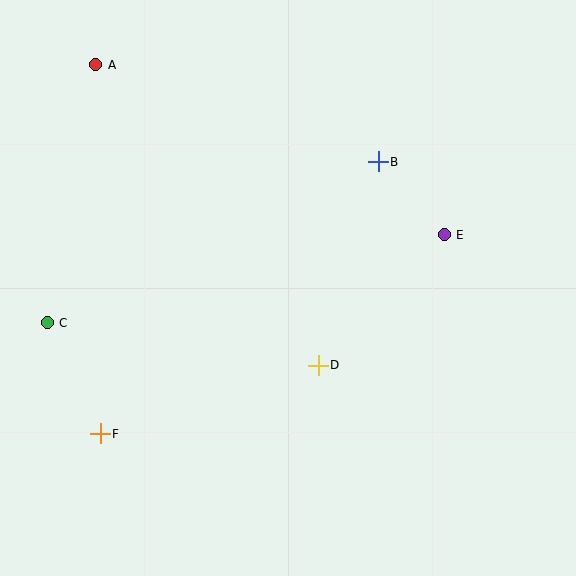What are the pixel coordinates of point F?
Point F is at (100, 434).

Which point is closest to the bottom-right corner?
Point D is closest to the bottom-right corner.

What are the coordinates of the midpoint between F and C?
The midpoint between F and C is at (74, 378).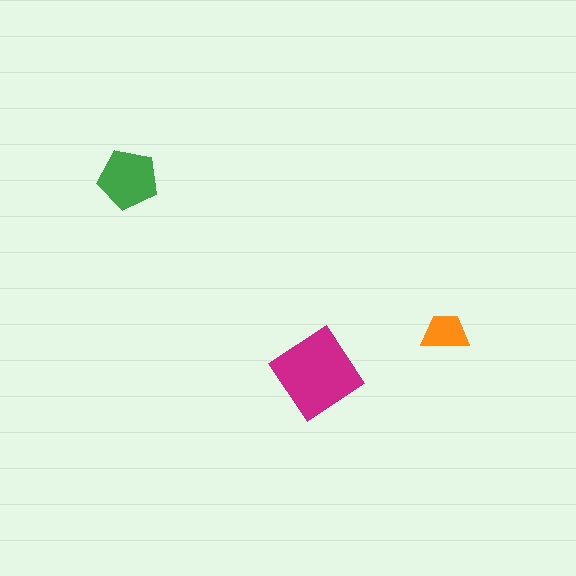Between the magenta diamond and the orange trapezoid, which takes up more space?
The magenta diamond.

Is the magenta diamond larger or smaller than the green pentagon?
Larger.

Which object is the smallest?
The orange trapezoid.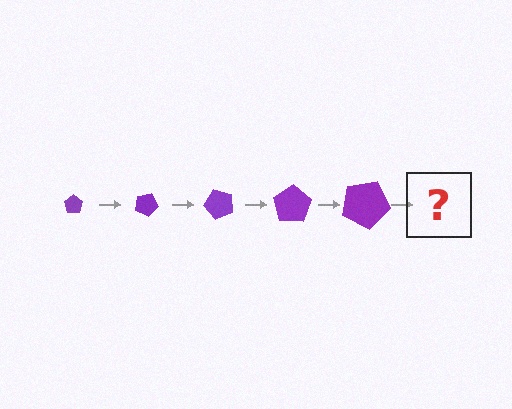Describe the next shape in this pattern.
It should be a pentagon, larger than the previous one and rotated 125 degrees from the start.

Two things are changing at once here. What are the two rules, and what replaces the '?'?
The two rules are that the pentagon grows larger each step and it rotates 25 degrees each step. The '?' should be a pentagon, larger than the previous one and rotated 125 degrees from the start.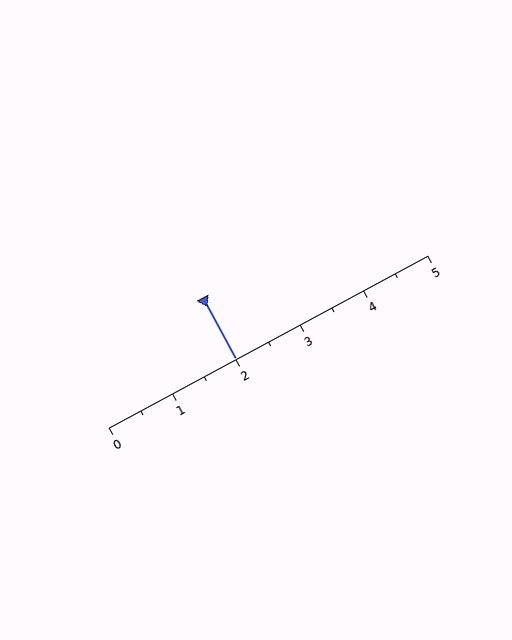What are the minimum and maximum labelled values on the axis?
The axis runs from 0 to 5.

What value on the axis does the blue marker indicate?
The marker indicates approximately 2.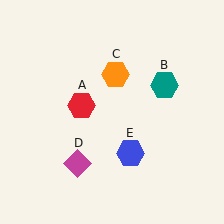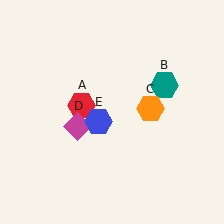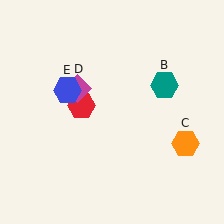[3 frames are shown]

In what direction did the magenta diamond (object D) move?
The magenta diamond (object D) moved up.